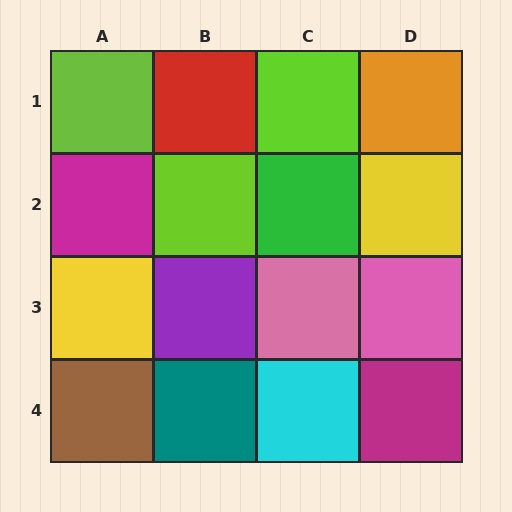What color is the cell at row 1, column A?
Lime.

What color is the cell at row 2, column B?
Lime.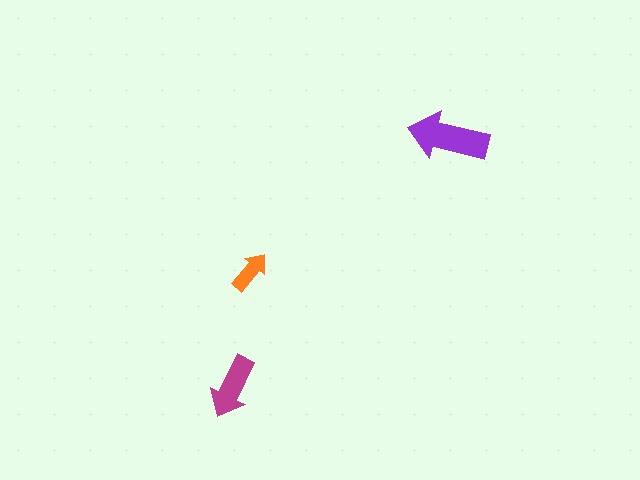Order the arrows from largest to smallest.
the purple one, the magenta one, the orange one.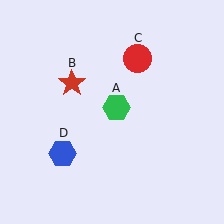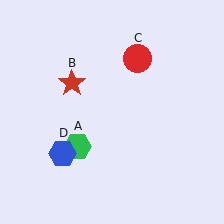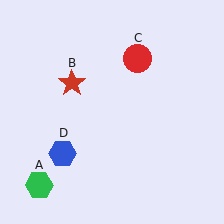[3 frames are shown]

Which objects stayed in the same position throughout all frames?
Red star (object B) and red circle (object C) and blue hexagon (object D) remained stationary.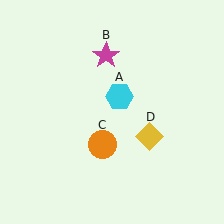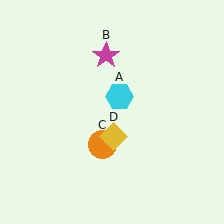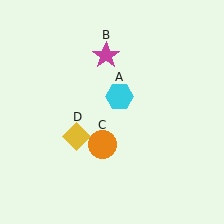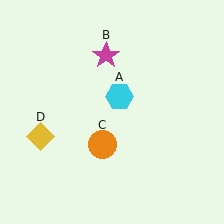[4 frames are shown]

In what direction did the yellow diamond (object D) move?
The yellow diamond (object D) moved left.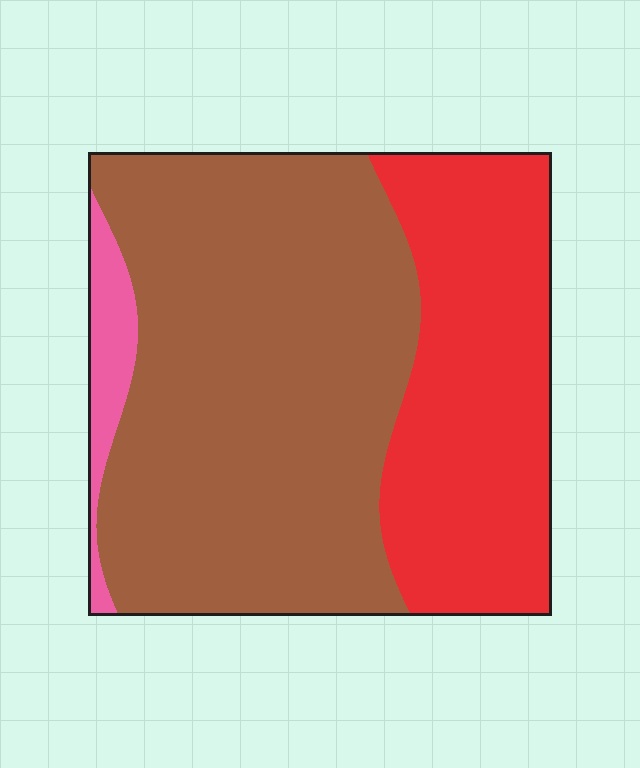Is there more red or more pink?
Red.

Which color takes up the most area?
Brown, at roughly 60%.